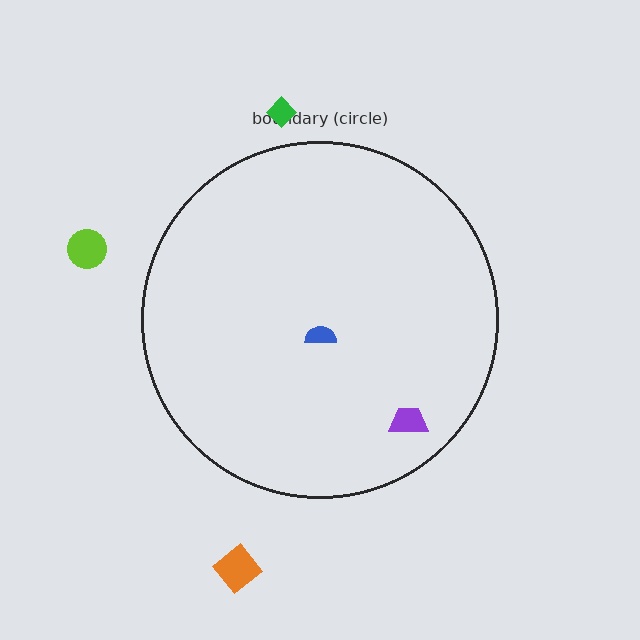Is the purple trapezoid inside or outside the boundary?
Inside.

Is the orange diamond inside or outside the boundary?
Outside.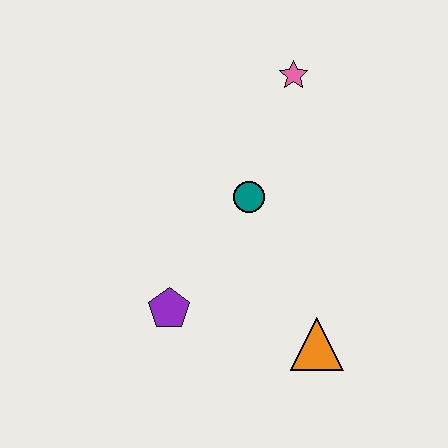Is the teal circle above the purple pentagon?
Yes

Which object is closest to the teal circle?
The pink star is closest to the teal circle.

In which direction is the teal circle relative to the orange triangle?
The teal circle is above the orange triangle.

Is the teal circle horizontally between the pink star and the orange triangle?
No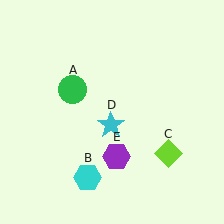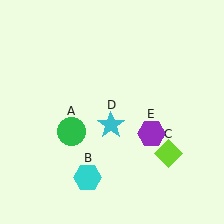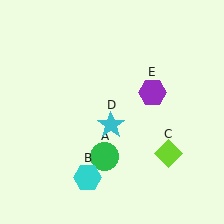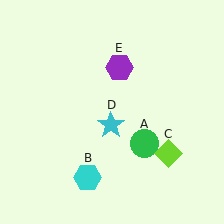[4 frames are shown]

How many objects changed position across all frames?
2 objects changed position: green circle (object A), purple hexagon (object E).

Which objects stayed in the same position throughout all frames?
Cyan hexagon (object B) and lime diamond (object C) and cyan star (object D) remained stationary.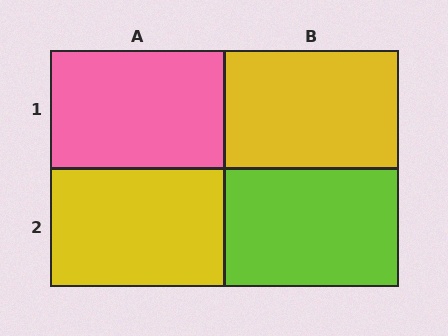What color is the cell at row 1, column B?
Yellow.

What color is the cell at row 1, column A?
Pink.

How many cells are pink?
1 cell is pink.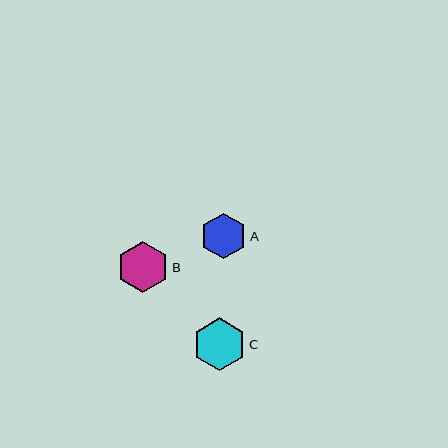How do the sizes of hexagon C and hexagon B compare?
Hexagon C and hexagon B are approximately the same size.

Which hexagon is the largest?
Hexagon C is the largest with a size of approximately 53 pixels.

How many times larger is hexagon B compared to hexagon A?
Hexagon B is approximately 1.1 times the size of hexagon A.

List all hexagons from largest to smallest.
From largest to smallest: C, B, A.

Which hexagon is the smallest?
Hexagon A is the smallest with a size of approximately 46 pixels.